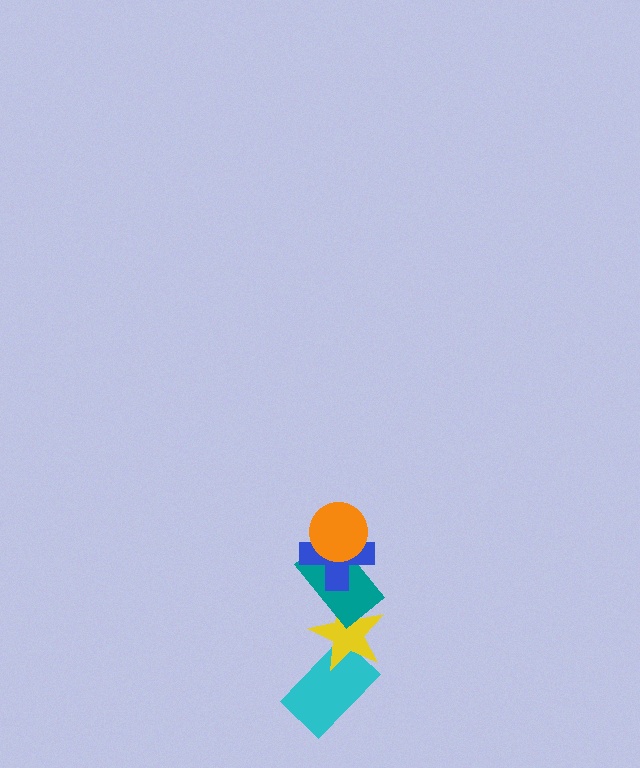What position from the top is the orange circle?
The orange circle is 1st from the top.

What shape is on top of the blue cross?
The orange circle is on top of the blue cross.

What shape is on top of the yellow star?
The teal rectangle is on top of the yellow star.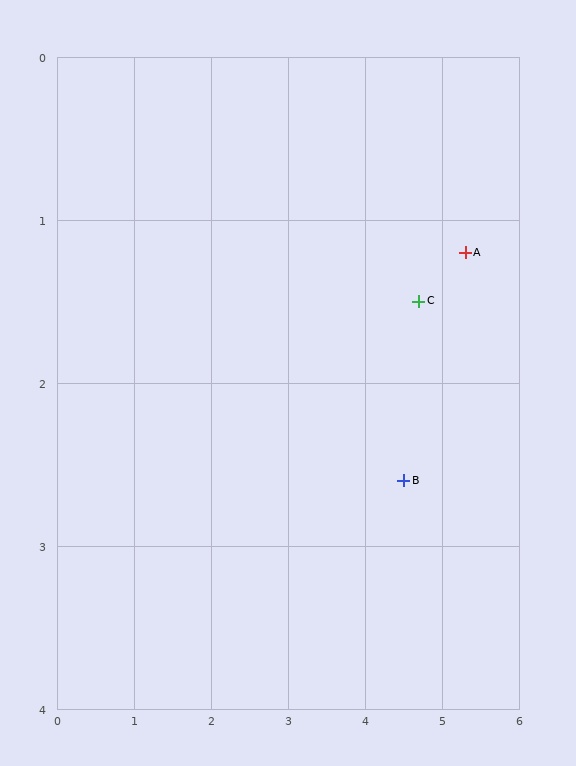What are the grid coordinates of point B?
Point B is at approximately (4.5, 2.6).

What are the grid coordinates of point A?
Point A is at approximately (5.3, 1.2).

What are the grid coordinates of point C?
Point C is at approximately (4.7, 1.5).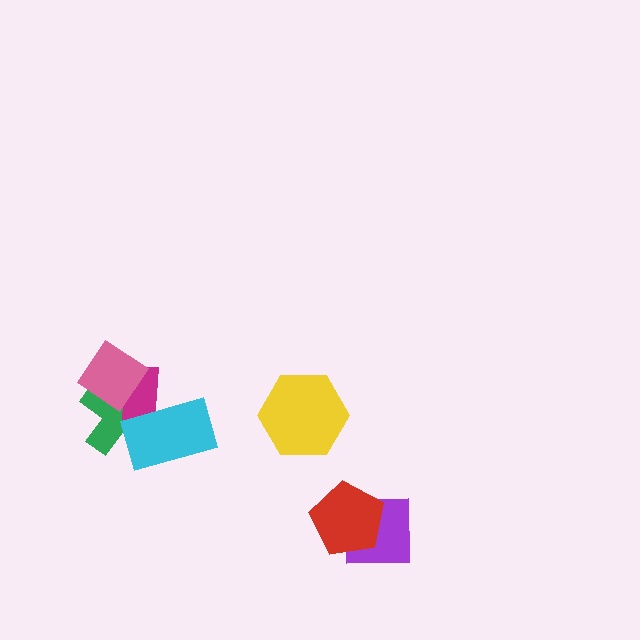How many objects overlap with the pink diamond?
2 objects overlap with the pink diamond.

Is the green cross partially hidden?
Yes, it is partially covered by another shape.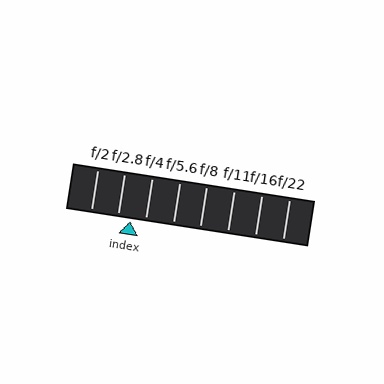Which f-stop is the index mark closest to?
The index mark is closest to f/2.8.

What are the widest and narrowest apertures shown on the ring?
The widest aperture shown is f/2 and the narrowest is f/22.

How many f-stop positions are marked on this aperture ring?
There are 8 f-stop positions marked.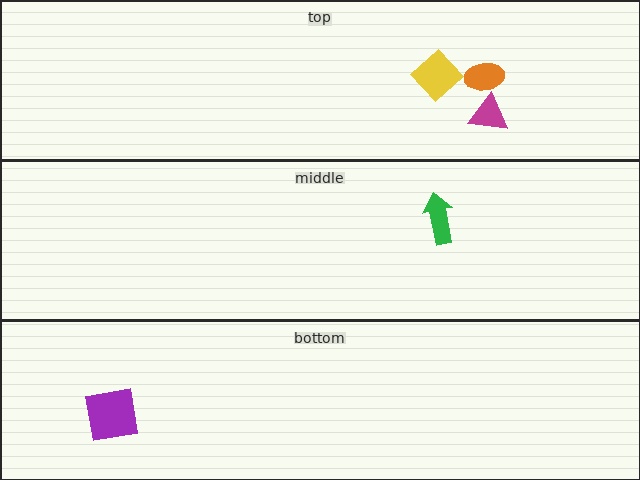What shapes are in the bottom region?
The purple square.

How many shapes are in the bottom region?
1.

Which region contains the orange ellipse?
The top region.